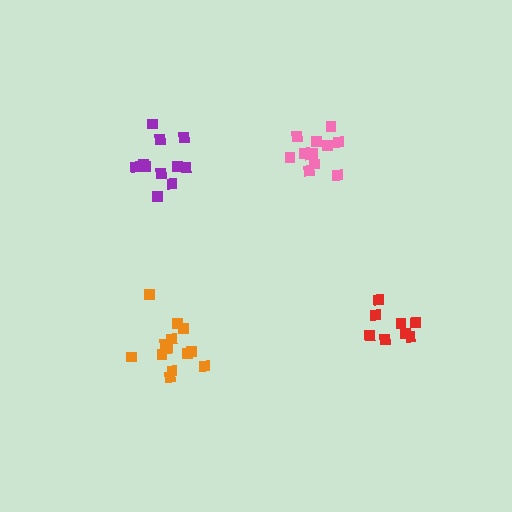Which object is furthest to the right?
The red cluster is rightmost.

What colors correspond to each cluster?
The clusters are colored: purple, red, orange, pink.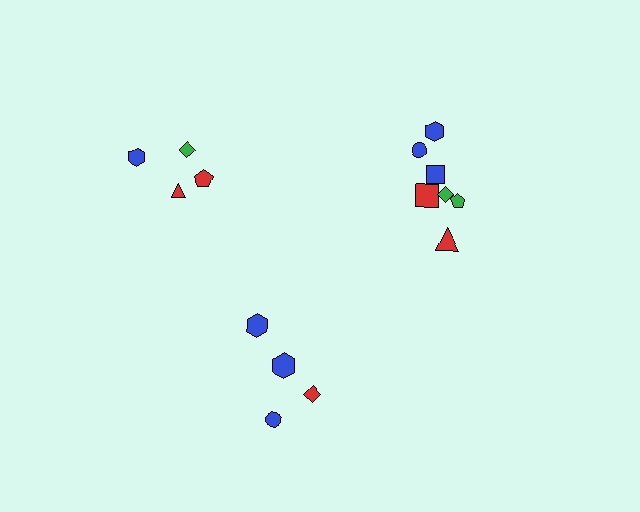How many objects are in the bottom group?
There are 4 objects.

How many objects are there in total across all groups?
There are 15 objects.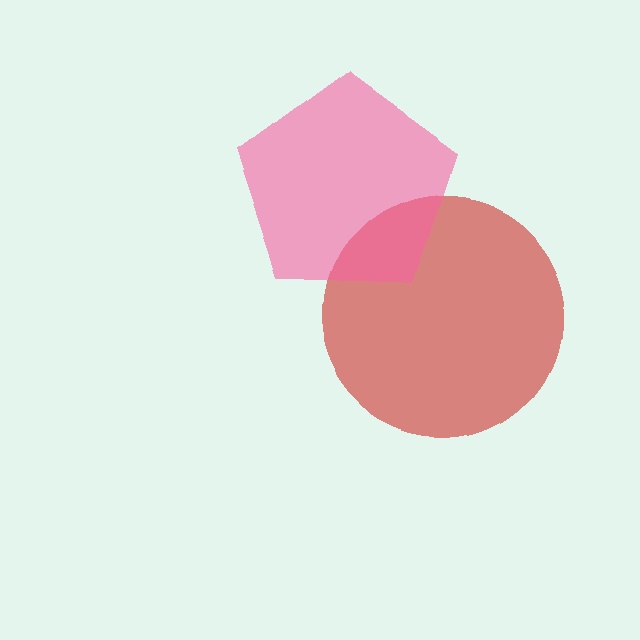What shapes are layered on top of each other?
The layered shapes are: a red circle, a pink pentagon.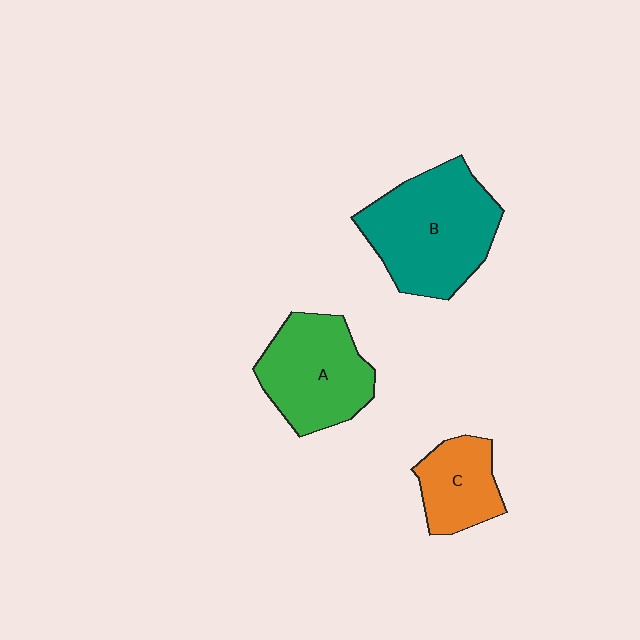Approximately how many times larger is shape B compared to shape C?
Approximately 2.0 times.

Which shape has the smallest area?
Shape C (orange).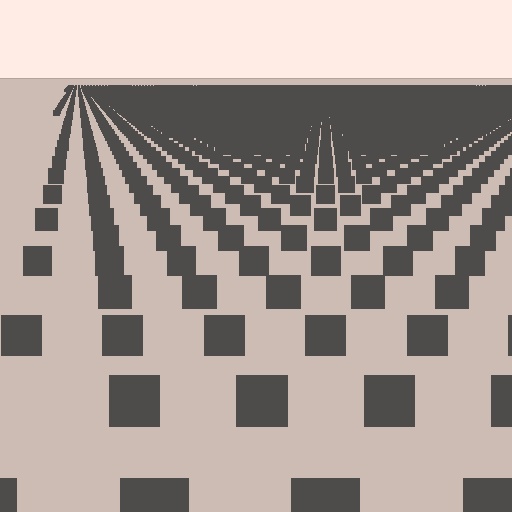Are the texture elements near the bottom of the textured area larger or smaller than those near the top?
Larger. Near the bottom, elements are closer to the viewer and appear at a bigger on-screen size.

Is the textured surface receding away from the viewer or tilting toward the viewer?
The surface is receding away from the viewer. Texture elements get smaller and denser toward the top.